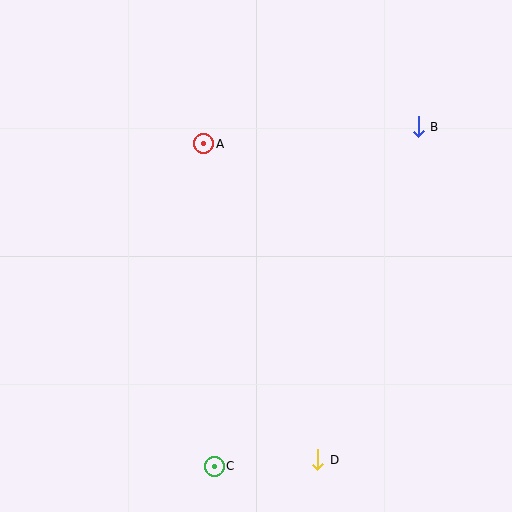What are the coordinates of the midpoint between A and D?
The midpoint between A and D is at (261, 302).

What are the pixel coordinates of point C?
Point C is at (214, 466).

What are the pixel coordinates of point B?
Point B is at (418, 127).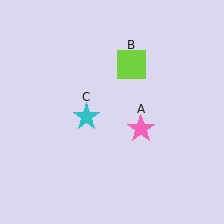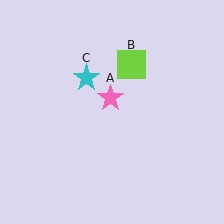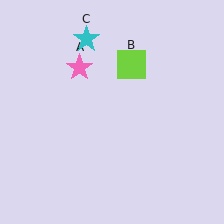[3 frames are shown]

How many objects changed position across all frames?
2 objects changed position: pink star (object A), cyan star (object C).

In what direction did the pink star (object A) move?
The pink star (object A) moved up and to the left.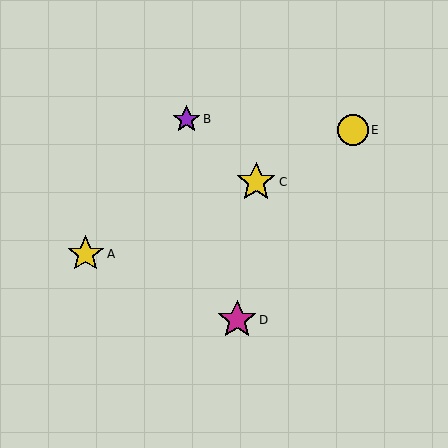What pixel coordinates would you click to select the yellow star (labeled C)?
Click at (256, 182) to select the yellow star C.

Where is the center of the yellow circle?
The center of the yellow circle is at (353, 130).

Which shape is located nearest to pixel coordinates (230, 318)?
The magenta star (labeled D) at (237, 320) is nearest to that location.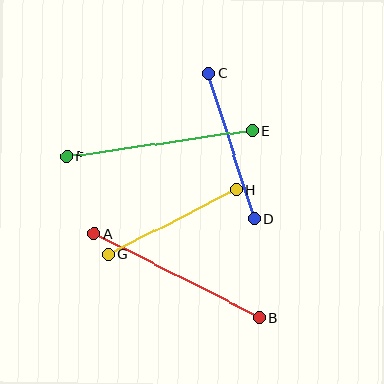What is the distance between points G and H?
The distance is approximately 143 pixels.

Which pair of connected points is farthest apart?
Points E and F are farthest apart.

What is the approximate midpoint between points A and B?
The midpoint is at approximately (177, 276) pixels.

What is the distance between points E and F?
The distance is approximately 187 pixels.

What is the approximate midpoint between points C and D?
The midpoint is at approximately (231, 146) pixels.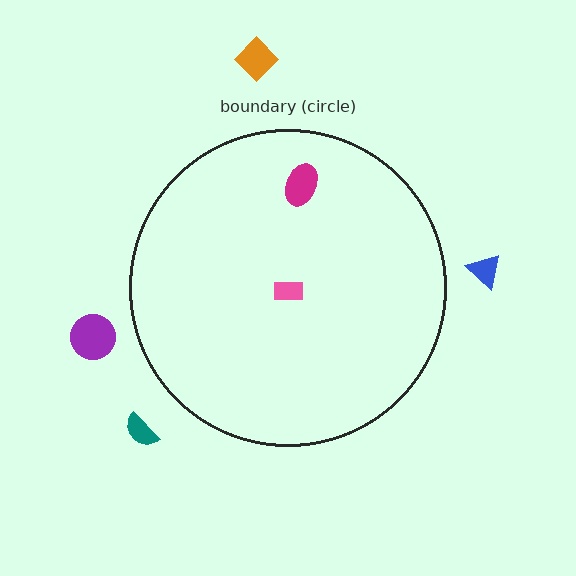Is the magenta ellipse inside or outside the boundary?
Inside.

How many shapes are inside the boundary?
2 inside, 4 outside.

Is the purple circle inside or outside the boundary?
Outside.